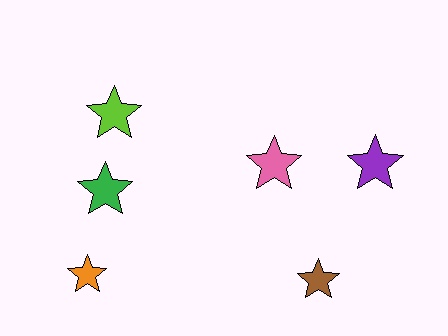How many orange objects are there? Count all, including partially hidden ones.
There is 1 orange object.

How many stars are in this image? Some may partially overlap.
There are 6 stars.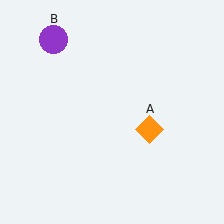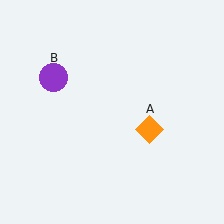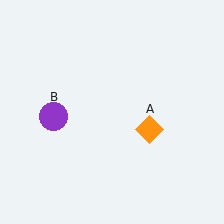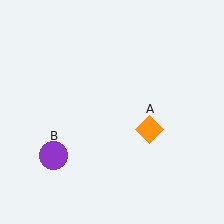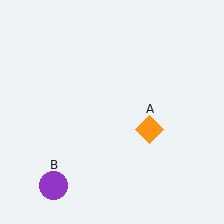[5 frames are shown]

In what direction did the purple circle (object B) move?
The purple circle (object B) moved down.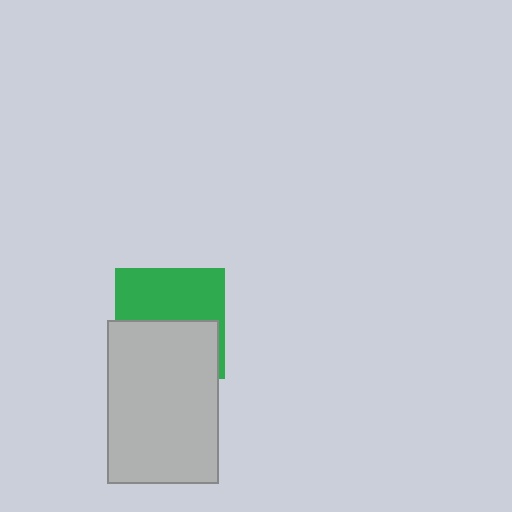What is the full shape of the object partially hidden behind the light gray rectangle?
The partially hidden object is a green square.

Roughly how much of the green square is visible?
About half of it is visible (roughly 49%).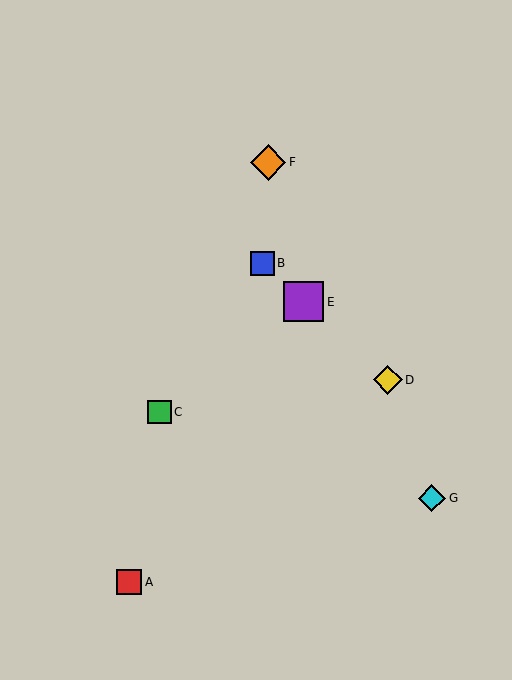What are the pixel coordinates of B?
Object B is at (262, 263).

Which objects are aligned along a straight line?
Objects B, D, E are aligned along a straight line.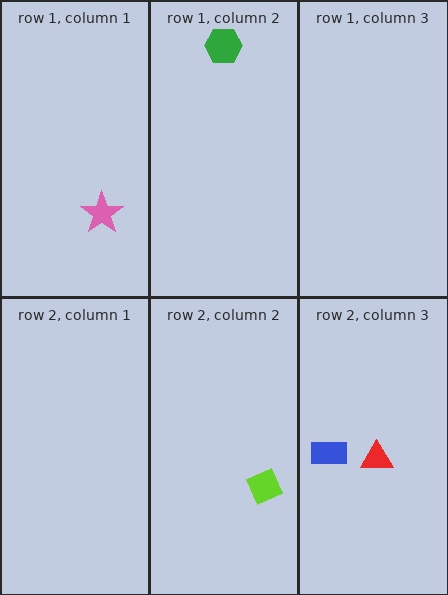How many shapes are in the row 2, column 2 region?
1.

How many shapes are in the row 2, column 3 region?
2.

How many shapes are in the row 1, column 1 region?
1.